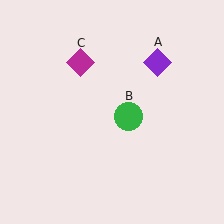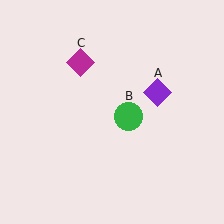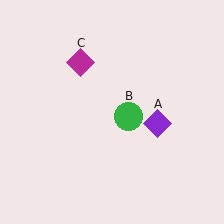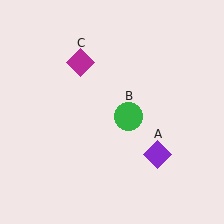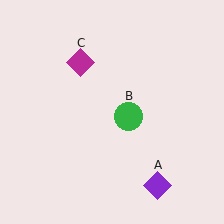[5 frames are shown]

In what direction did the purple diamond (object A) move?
The purple diamond (object A) moved down.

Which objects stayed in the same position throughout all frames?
Green circle (object B) and magenta diamond (object C) remained stationary.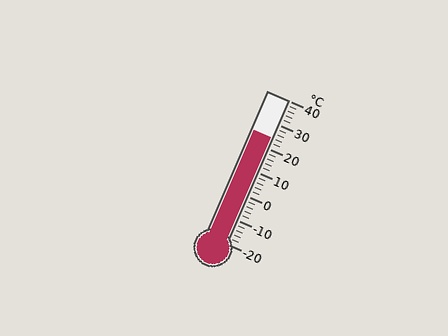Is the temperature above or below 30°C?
The temperature is below 30°C.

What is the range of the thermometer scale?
The thermometer scale ranges from -20°C to 40°C.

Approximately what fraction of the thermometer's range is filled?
The thermometer is filled to approximately 75% of its range.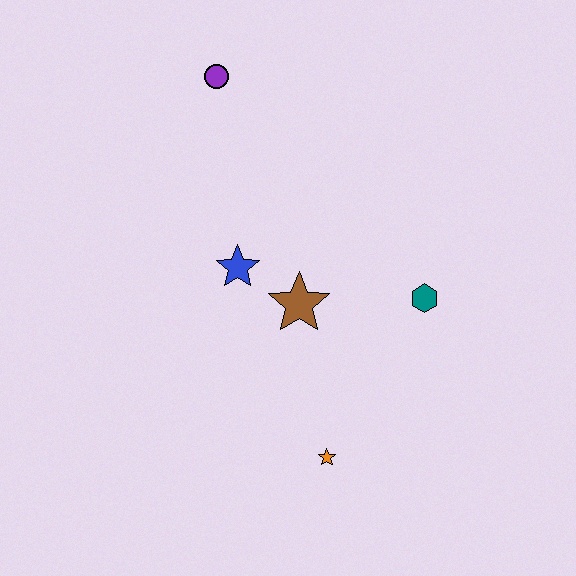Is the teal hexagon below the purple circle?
Yes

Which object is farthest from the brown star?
The purple circle is farthest from the brown star.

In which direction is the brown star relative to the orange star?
The brown star is above the orange star.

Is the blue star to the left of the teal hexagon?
Yes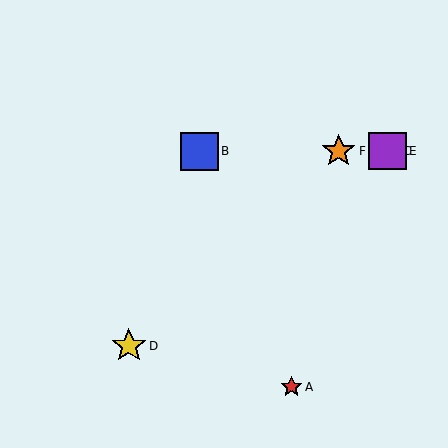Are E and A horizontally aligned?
No, E is at y≈151 and A is at y≈387.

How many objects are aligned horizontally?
4 objects (B, C, E, F) are aligned horizontally.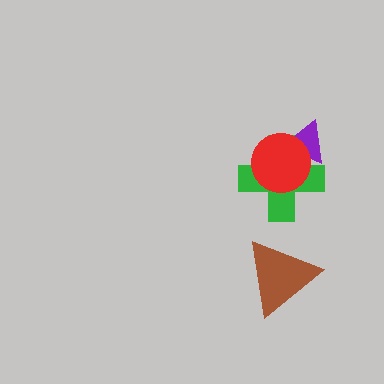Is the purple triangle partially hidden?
Yes, it is partially covered by another shape.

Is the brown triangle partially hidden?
No, no other shape covers it.